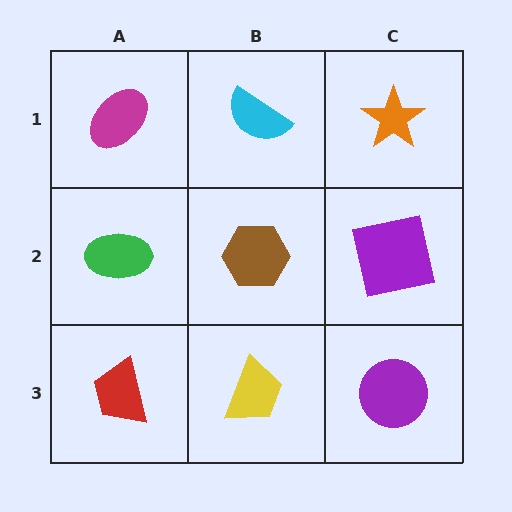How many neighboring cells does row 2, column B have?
4.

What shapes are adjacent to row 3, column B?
A brown hexagon (row 2, column B), a red trapezoid (row 3, column A), a purple circle (row 3, column C).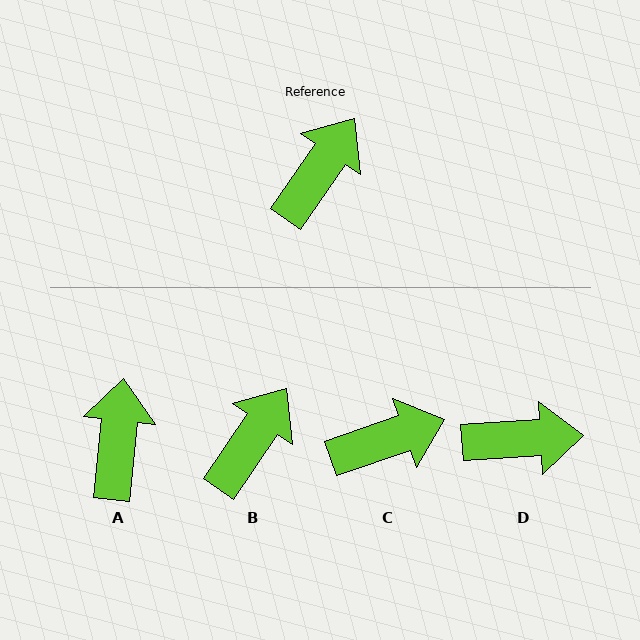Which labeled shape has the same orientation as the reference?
B.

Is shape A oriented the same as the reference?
No, it is off by about 29 degrees.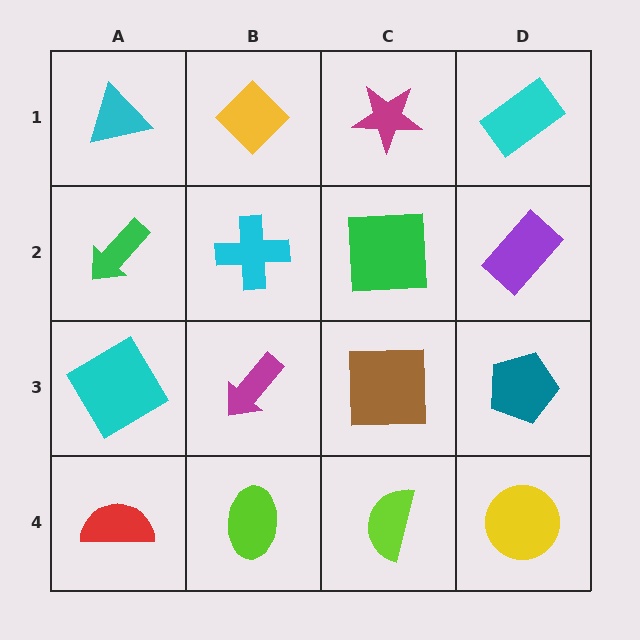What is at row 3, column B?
A magenta arrow.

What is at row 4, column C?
A lime semicircle.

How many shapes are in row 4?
4 shapes.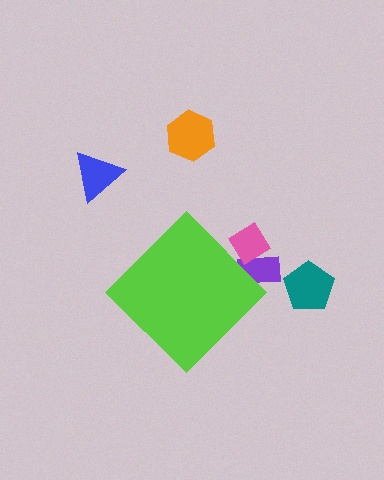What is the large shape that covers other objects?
A lime diamond.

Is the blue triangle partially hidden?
No, the blue triangle is fully visible.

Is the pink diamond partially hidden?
Yes, the pink diamond is partially hidden behind the lime diamond.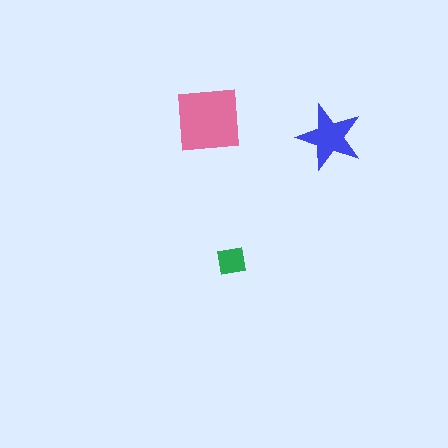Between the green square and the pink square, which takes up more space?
The pink square.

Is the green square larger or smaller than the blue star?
Smaller.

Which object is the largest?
The pink square.